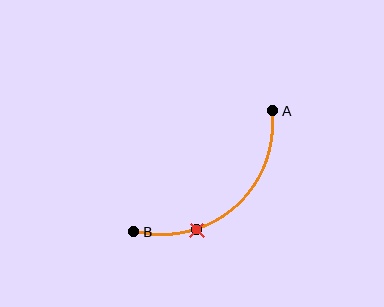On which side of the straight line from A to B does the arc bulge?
The arc bulges below and to the right of the straight line connecting A and B.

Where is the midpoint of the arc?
The arc midpoint is the point on the curve farthest from the straight line joining A and B. It sits below and to the right of that line.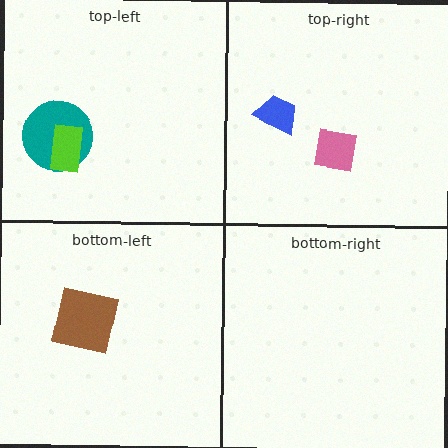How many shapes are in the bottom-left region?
1.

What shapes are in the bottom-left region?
The brown square.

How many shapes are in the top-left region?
2.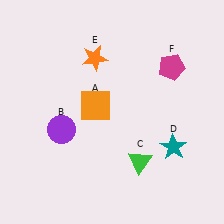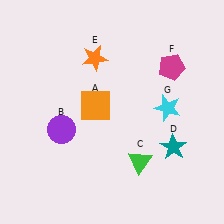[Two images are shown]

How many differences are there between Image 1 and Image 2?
There is 1 difference between the two images.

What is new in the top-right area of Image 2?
A cyan star (G) was added in the top-right area of Image 2.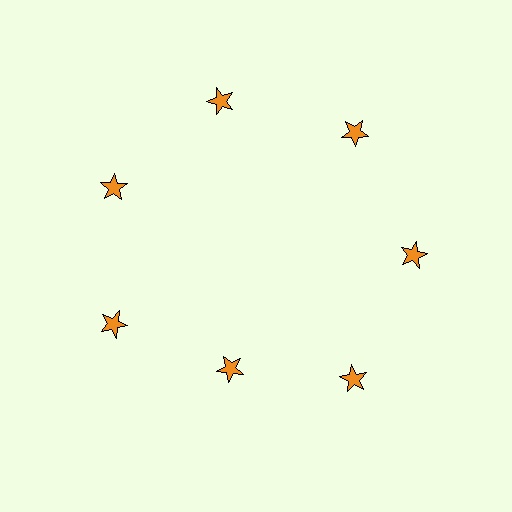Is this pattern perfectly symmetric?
No. The 7 orange stars are arranged in a ring, but one element near the 6 o'clock position is pulled inward toward the center, breaking the 7-fold rotational symmetry.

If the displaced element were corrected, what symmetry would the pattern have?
It would have 7-fold rotational symmetry — the pattern would map onto itself every 51 degrees.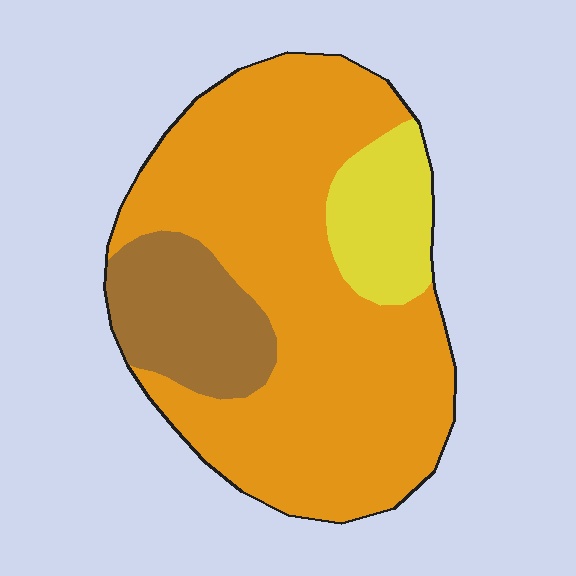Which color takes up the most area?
Orange, at roughly 70%.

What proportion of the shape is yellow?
Yellow covers roughly 10% of the shape.